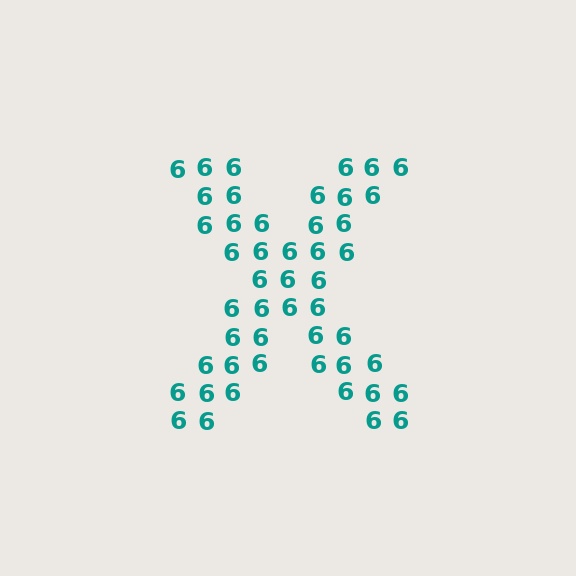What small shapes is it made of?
It is made of small digit 6's.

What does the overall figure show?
The overall figure shows the letter X.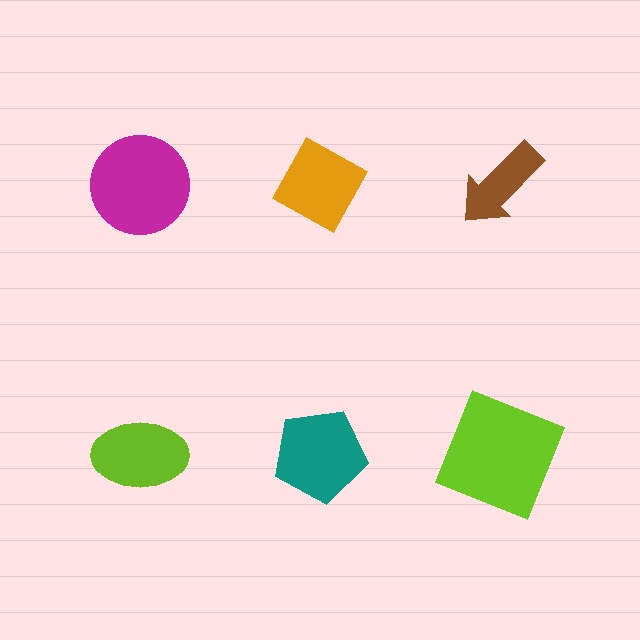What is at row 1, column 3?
A brown arrow.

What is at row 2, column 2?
A teal pentagon.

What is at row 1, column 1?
A magenta circle.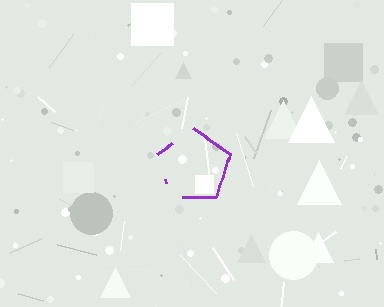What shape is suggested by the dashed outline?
The dashed outline suggests a pentagon.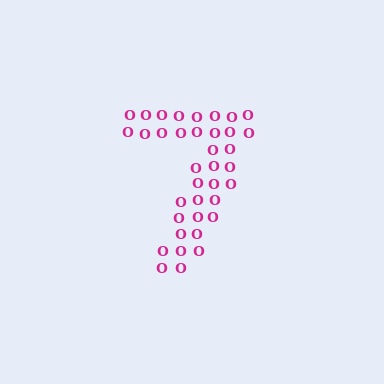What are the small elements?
The small elements are letter O's.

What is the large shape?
The large shape is the digit 7.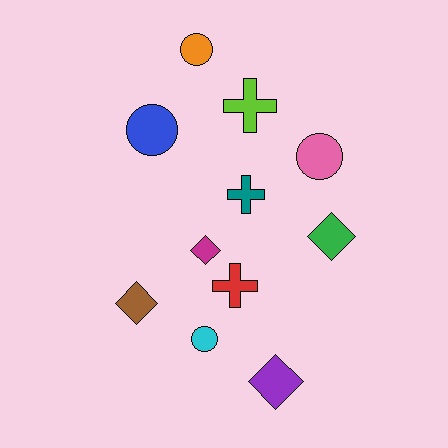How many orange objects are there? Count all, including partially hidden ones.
There is 1 orange object.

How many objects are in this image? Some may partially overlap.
There are 11 objects.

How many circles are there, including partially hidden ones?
There are 4 circles.